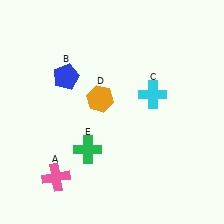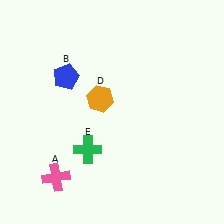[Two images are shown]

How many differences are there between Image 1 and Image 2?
There is 1 difference between the two images.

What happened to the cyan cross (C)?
The cyan cross (C) was removed in Image 2. It was in the top-right area of Image 1.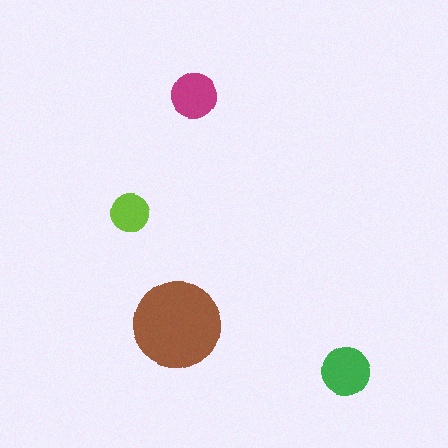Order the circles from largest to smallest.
the brown one, the green one, the magenta one, the lime one.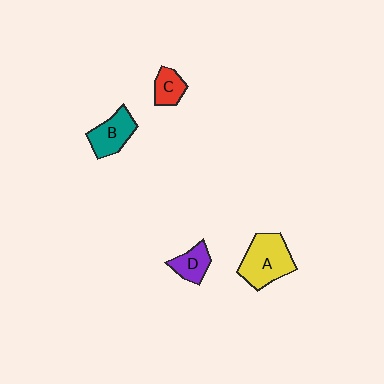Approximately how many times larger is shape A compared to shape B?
Approximately 1.5 times.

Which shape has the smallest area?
Shape C (red).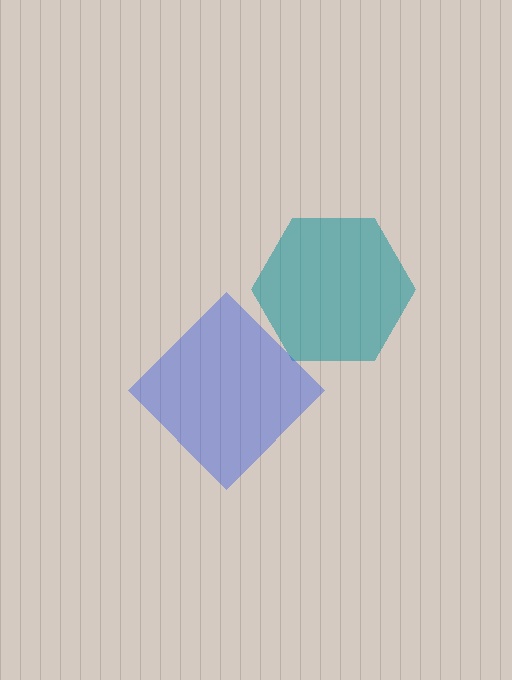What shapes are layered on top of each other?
The layered shapes are: a teal hexagon, a blue diamond.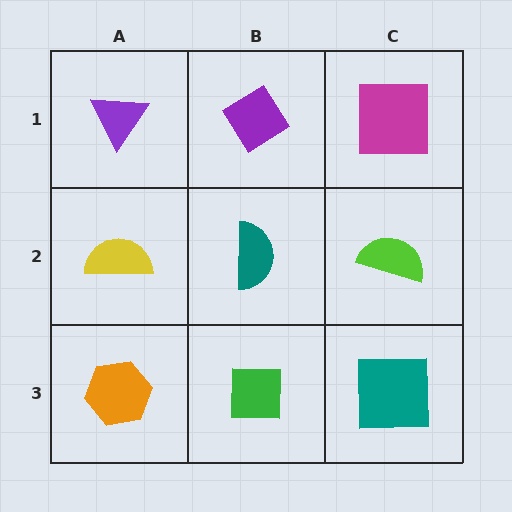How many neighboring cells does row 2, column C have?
3.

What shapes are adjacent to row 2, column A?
A purple triangle (row 1, column A), an orange hexagon (row 3, column A), a teal semicircle (row 2, column B).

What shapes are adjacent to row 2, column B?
A purple diamond (row 1, column B), a green square (row 3, column B), a yellow semicircle (row 2, column A), a lime semicircle (row 2, column C).